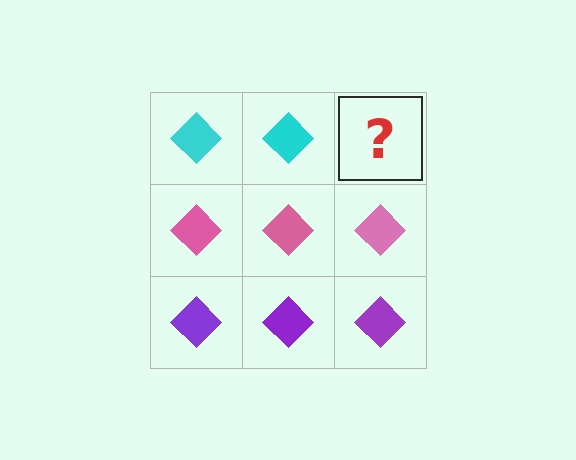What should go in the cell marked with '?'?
The missing cell should contain a cyan diamond.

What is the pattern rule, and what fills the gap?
The rule is that each row has a consistent color. The gap should be filled with a cyan diamond.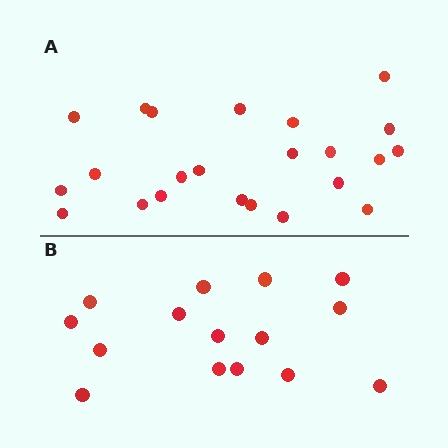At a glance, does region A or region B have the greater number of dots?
Region A (the top region) has more dots.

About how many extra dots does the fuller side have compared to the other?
Region A has roughly 8 or so more dots than region B.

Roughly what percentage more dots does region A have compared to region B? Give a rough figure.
About 55% more.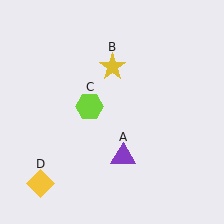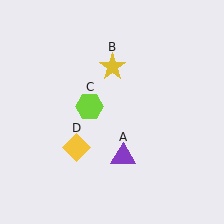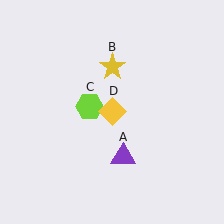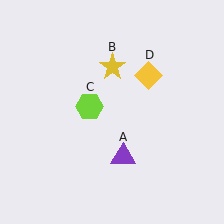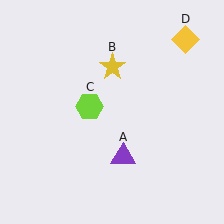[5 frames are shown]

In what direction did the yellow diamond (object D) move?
The yellow diamond (object D) moved up and to the right.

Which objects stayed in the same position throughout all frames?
Purple triangle (object A) and yellow star (object B) and lime hexagon (object C) remained stationary.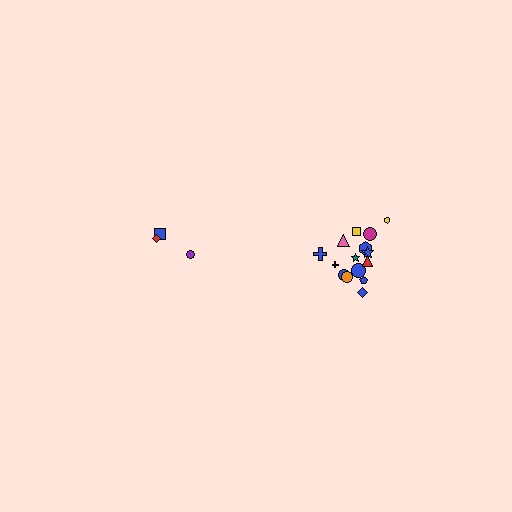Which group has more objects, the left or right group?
The right group.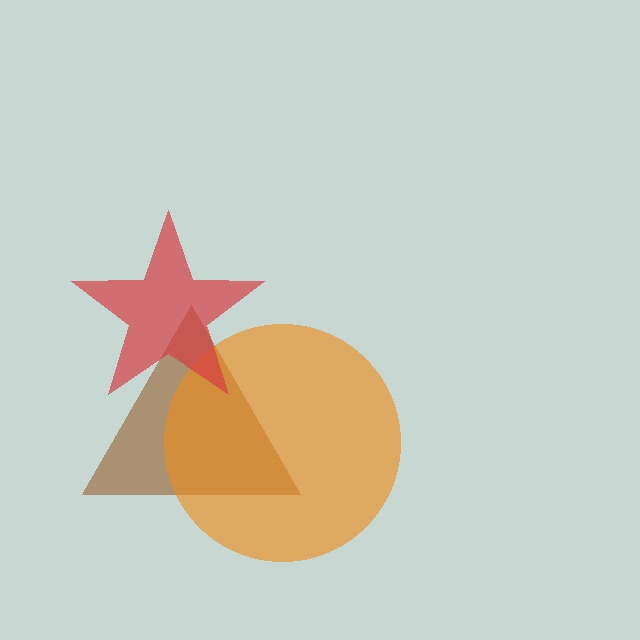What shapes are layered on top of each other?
The layered shapes are: a brown triangle, an orange circle, a red star.